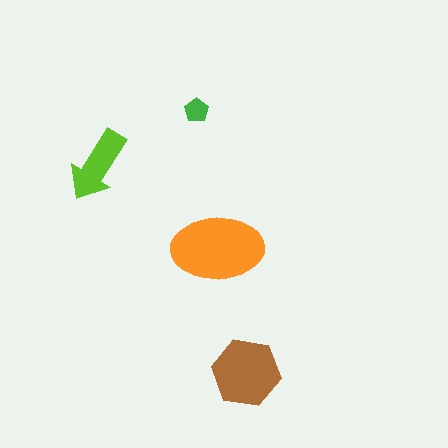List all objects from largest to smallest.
The orange ellipse, the brown hexagon, the lime arrow, the green pentagon.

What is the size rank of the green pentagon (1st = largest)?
4th.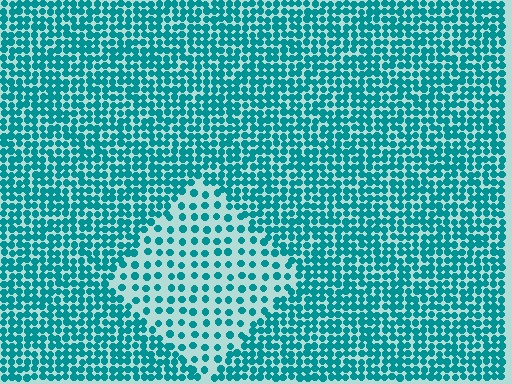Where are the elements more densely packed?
The elements are more densely packed outside the diamond boundary.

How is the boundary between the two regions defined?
The boundary is defined by a change in element density (approximately 2.3x ratio). All elements are the same color, size, and shape.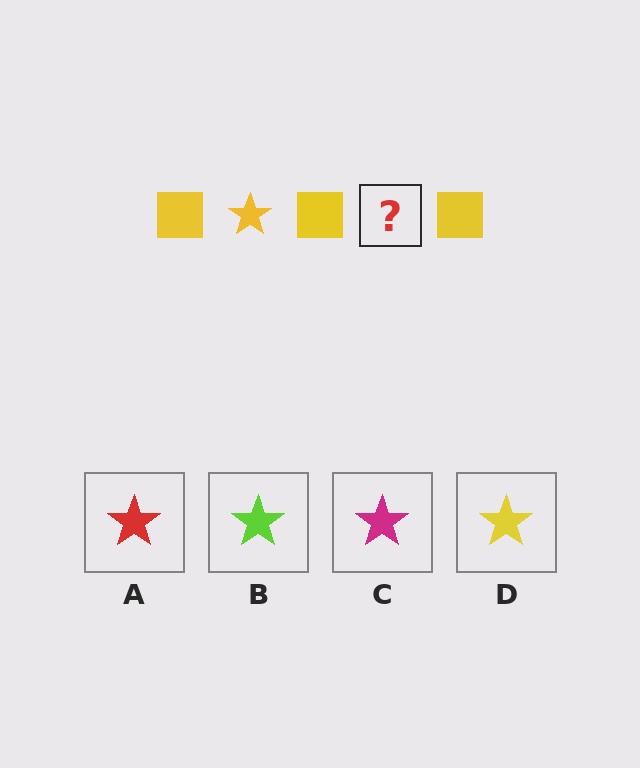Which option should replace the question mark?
Option D.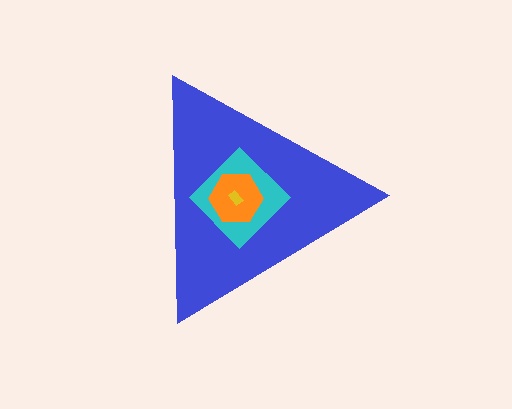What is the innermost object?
The yellow rectangle.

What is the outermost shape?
The blue triangle.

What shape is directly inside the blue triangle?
The cyan diamond.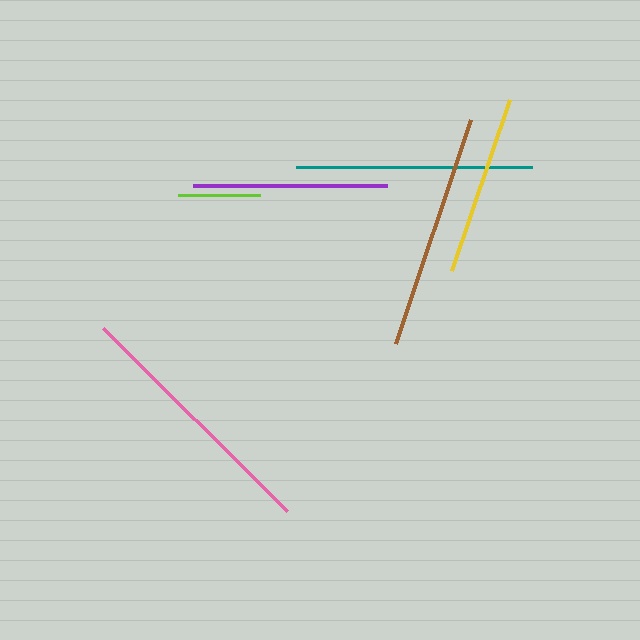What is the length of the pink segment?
The pink segment is approximately 259 pixels long.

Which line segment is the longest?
The pink line is the longest at approximately 259 pixels.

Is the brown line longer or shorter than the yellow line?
The brown line is longer than the yellow line.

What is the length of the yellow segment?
The yellow segment is approximately 181 pixels long.